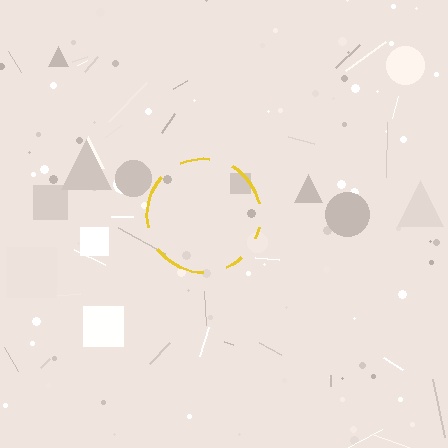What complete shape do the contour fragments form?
The contour fragments form a circle.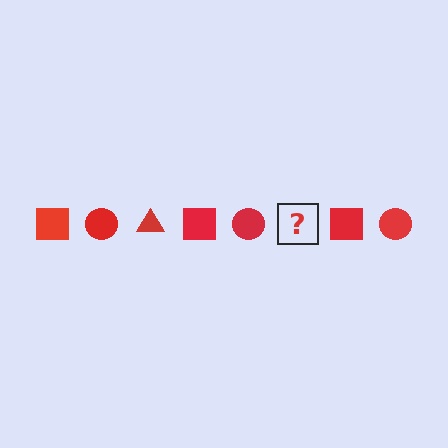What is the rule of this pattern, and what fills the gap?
The rule is that the pattern cycles through square, circle, triangle shapes in red. The gap should be filled with a red triangle.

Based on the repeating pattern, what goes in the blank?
The blank should be a red triangle.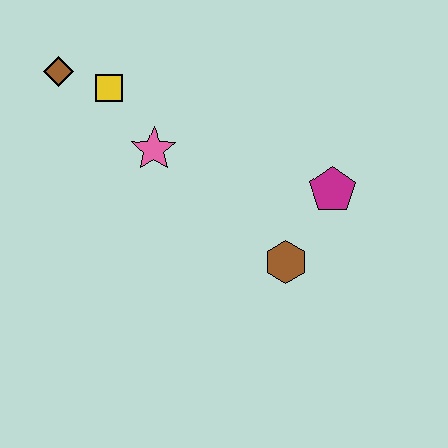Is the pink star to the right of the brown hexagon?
No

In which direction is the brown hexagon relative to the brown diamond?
The brown hexagon is to the right of the brown diamond.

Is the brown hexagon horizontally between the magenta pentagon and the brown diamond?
Yes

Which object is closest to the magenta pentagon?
The brown hexagon is closest to the magenta pentagon.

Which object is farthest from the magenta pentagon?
The brown diamond is farthest from the magenta pentagon.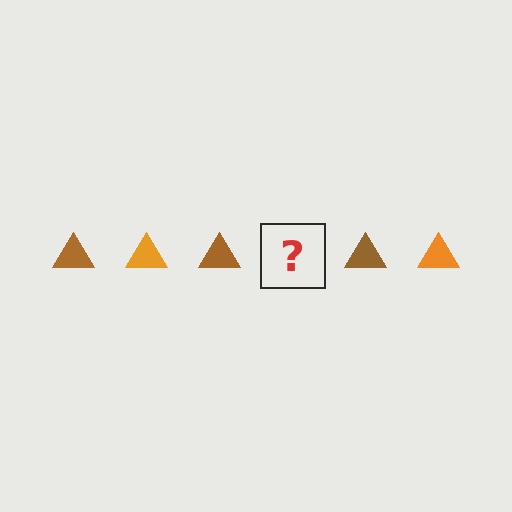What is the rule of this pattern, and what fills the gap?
The rule is that the pattern cycles through brown, orange triangles. The gap should be filled with an orange triangle.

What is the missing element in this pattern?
The missing element is an orange triangle.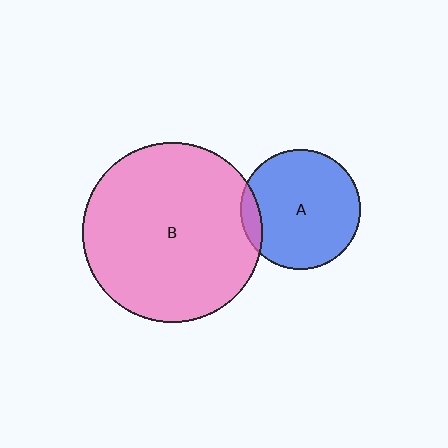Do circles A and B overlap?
Yes.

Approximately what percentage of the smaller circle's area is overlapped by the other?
Approximately 10%.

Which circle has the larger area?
Circle B (pink).